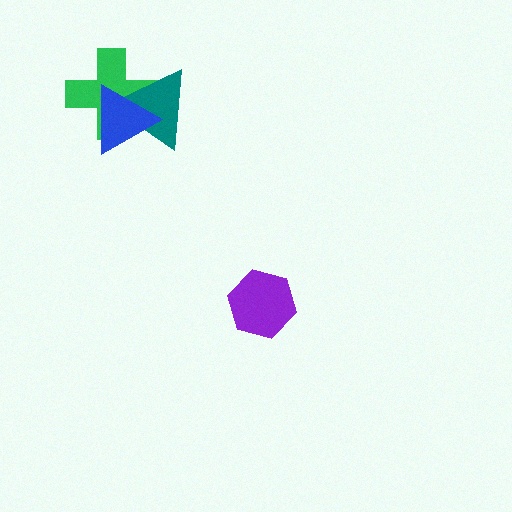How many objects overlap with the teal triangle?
2 objects overlap with the teal triangle.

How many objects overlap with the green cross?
2 objects overlap with the green cross.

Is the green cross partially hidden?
Yes, it is partially covered by another shape.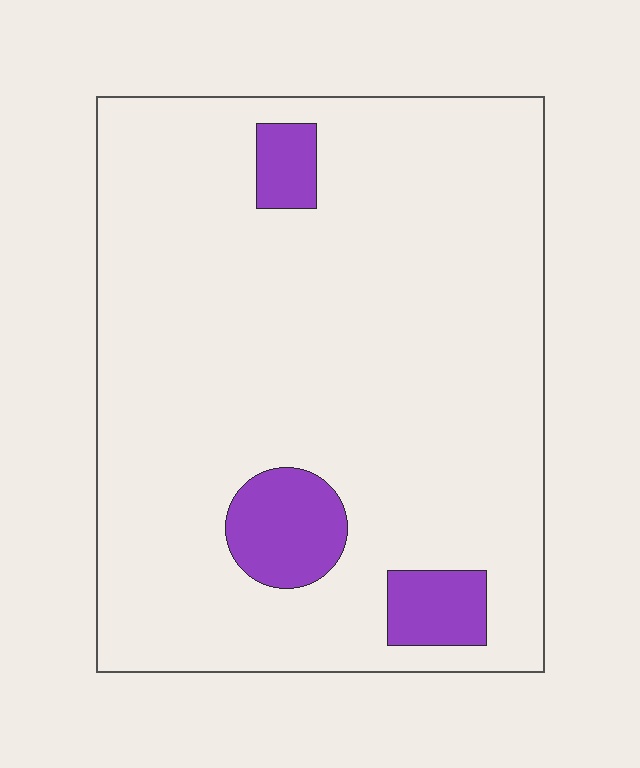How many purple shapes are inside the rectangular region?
3.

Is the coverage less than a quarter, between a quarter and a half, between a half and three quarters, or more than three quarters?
Less than a quarter.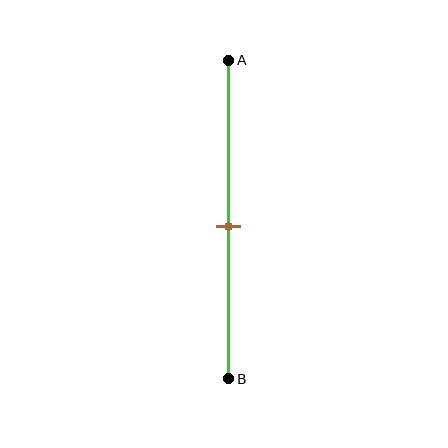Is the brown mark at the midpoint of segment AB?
Yes, the mark is approximately at the midpoint.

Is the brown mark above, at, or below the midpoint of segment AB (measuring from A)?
The brown mark is approximately at the midpoint of segment AB.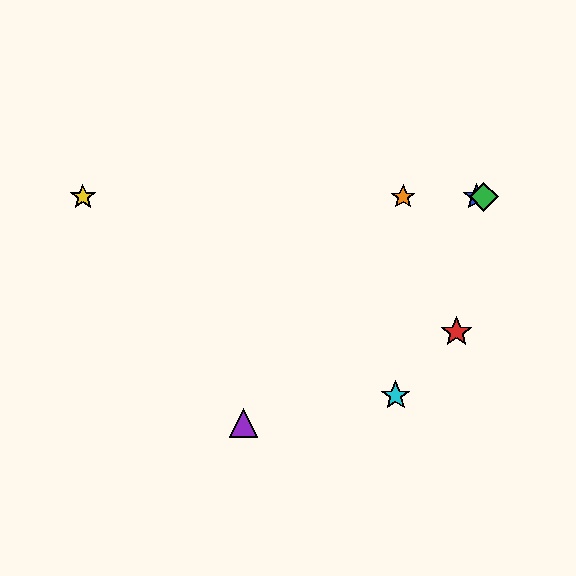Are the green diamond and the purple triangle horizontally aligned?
No, the green diamond is at y≈197 and the purple triangle is at y≈423.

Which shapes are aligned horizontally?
The blue star, the green diamond, the yellow star, the orange star are aligned horizontally.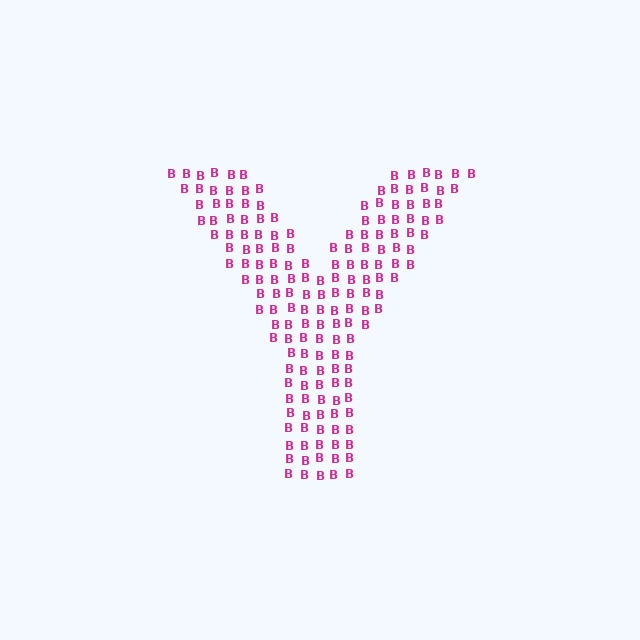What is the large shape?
The large shape is the letter Y.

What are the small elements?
The small elements are letter B's.